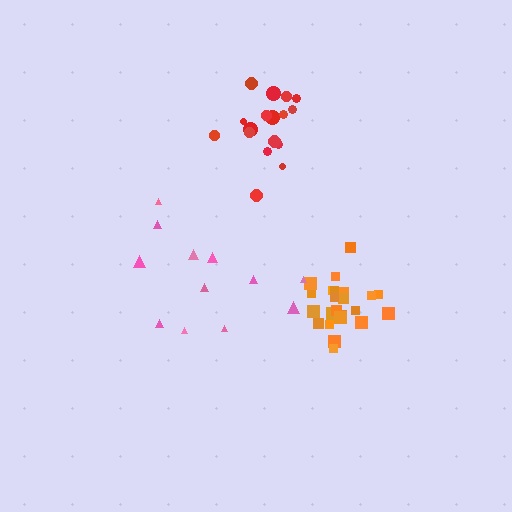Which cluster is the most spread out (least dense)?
Pink.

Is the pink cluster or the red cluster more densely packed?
Red.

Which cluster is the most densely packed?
Orange.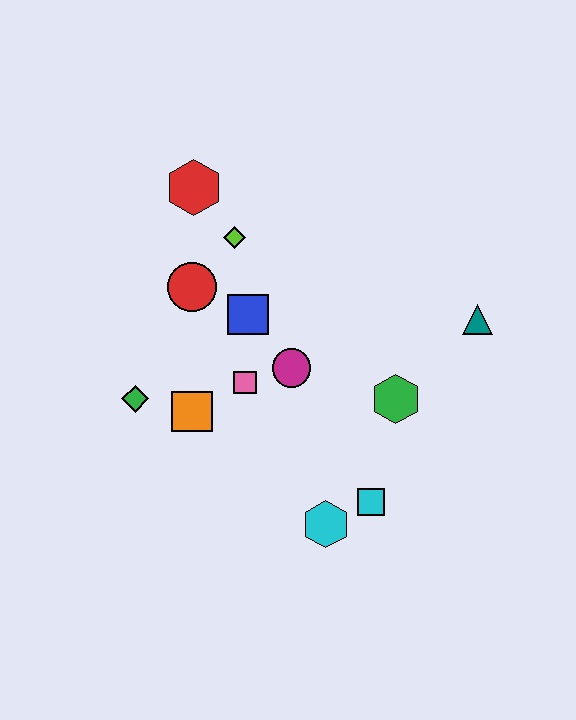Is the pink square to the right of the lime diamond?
Yes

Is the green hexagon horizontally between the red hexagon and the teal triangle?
Yes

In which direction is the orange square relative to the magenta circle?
The orange square is to the left of the magenta circle.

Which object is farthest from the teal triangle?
The green diamond is farthest from the teal triangle.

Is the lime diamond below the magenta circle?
No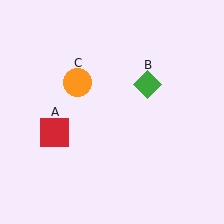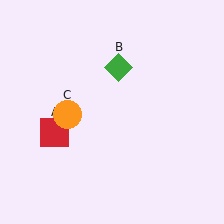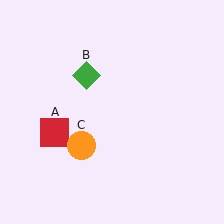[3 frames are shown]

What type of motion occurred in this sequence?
The green diamond (object B), orange circle (object C) rotated counterclockwise around the center of the scene.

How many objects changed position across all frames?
2 objects changed position: green diamond (object B), orange circle (object C).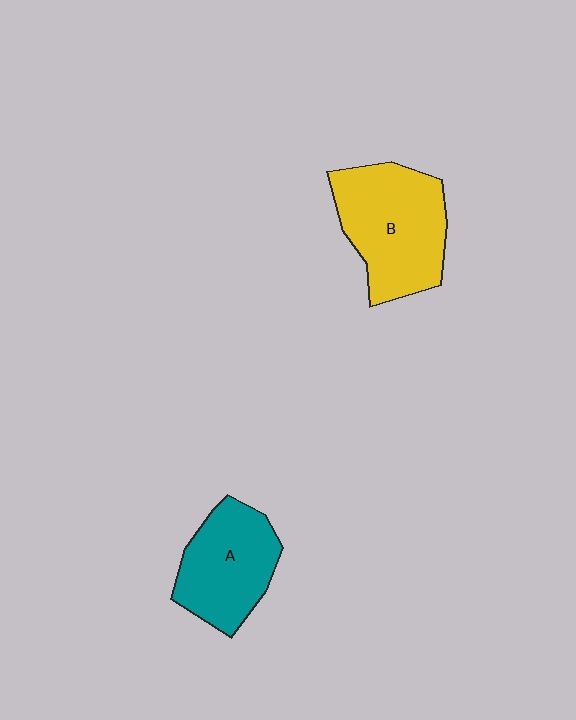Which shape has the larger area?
Shape B (yellow).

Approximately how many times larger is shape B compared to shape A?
Approximately 1.3 times.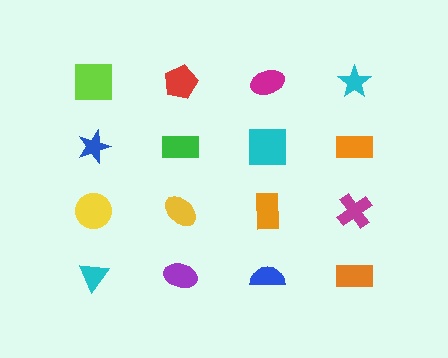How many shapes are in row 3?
4 shapes.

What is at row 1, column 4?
A cyan star.